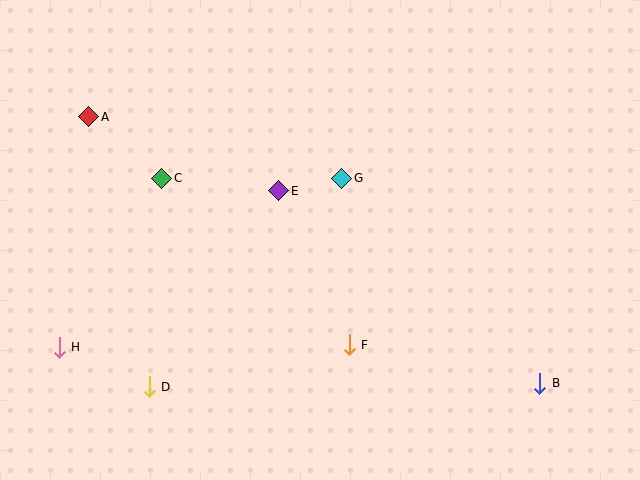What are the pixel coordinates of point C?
Point C is at (162, 178).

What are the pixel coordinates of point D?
Point D is at (149, 387).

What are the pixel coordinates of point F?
Point F is at (349, 345).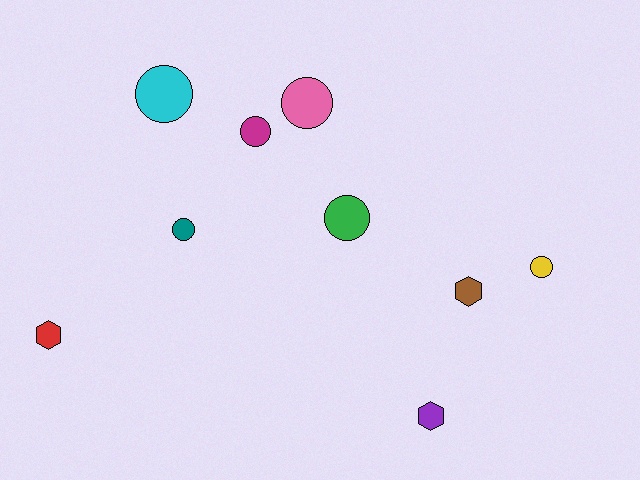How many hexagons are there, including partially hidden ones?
There are 3 hexagons.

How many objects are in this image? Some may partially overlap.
There are 9 objects.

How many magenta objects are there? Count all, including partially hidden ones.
There is 1 magenta object.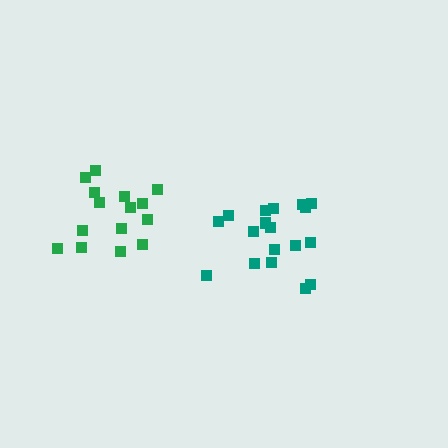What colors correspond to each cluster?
The clusters are colored: green, teal.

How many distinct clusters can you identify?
There are 2 distinct clusters.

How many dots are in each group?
Group 1: 15 dots, Group 2: 18 dots (33 total).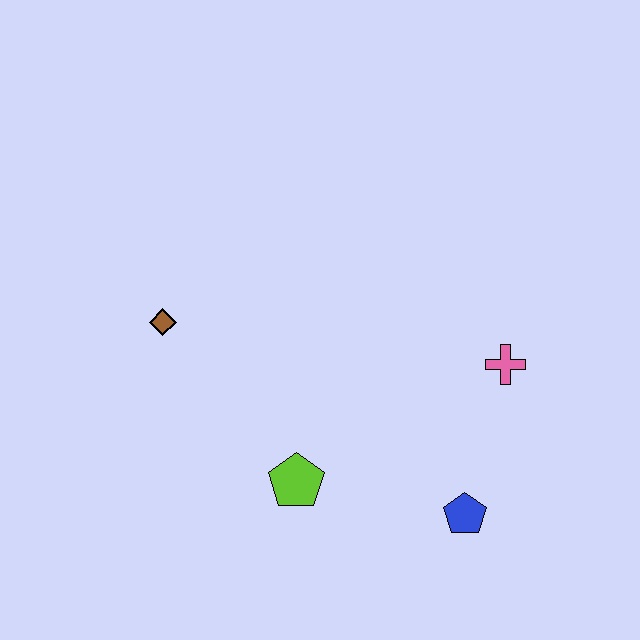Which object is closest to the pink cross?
The blue pentagon is closest to the pink cross.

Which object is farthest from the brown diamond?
The blue pentagon is farthest from the brown diamond.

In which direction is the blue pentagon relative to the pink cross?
The blue pentagon is below the pink cross.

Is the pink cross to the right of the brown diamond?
Yes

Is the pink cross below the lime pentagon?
No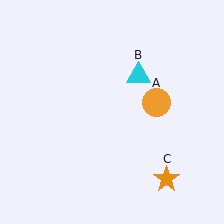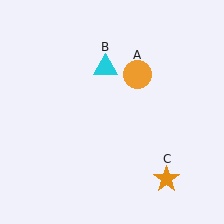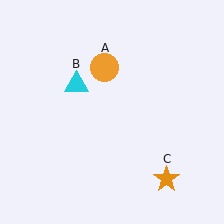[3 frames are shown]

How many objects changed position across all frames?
2 objects changed position: orange circle (object A), cyan triangle (object B).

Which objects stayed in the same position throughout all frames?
Orange star (object C) remained stationary.